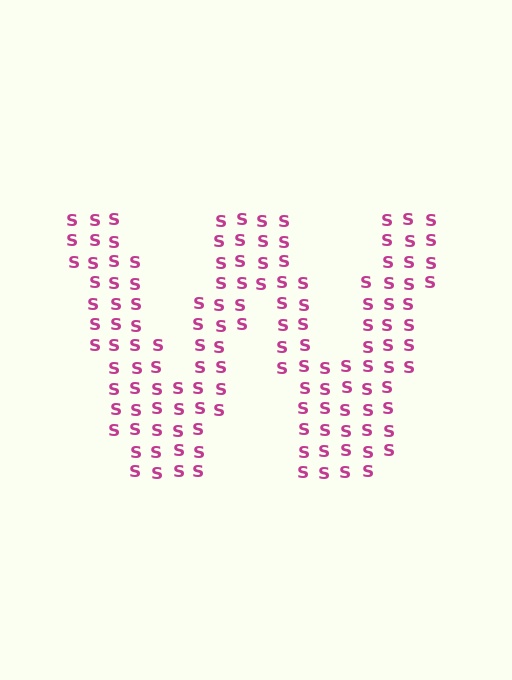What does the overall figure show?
The overall figure shows the letter W.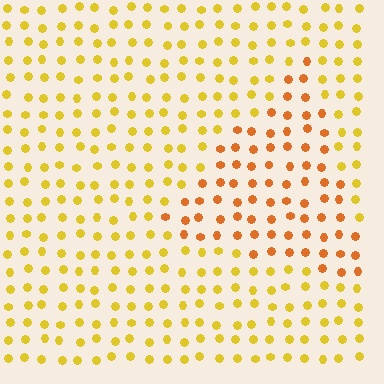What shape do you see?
I see a triangle.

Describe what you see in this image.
The image is filled with small yellow elements in a uniform arrangement. A triangle-shaped region is visible where the elements are tinted to a slightly different hue, forming a subtle color boundary.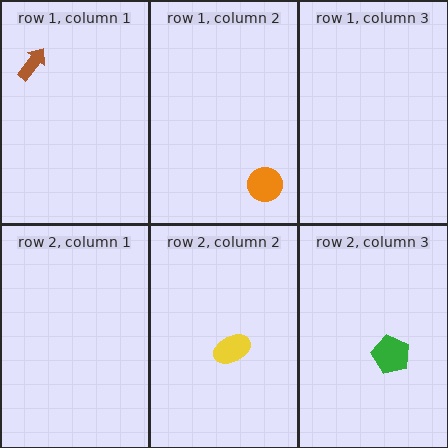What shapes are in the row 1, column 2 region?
The orange circle.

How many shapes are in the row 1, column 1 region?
1.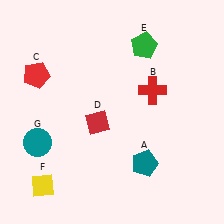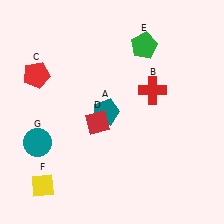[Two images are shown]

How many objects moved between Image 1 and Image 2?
1 object moved between the two images.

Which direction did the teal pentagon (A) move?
The teal pentagon (A) moved up.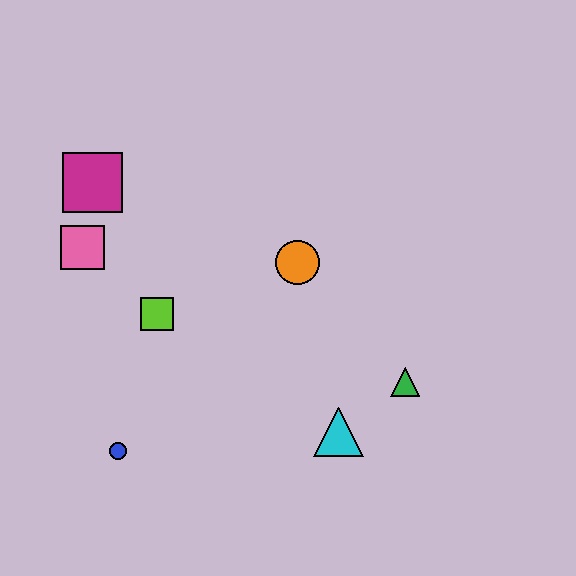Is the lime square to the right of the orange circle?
No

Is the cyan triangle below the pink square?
Yes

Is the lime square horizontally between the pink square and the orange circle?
Yes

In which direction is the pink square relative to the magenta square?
The pink square is below the magenta square.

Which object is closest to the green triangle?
The cyan triangle is closest to the green triangle.